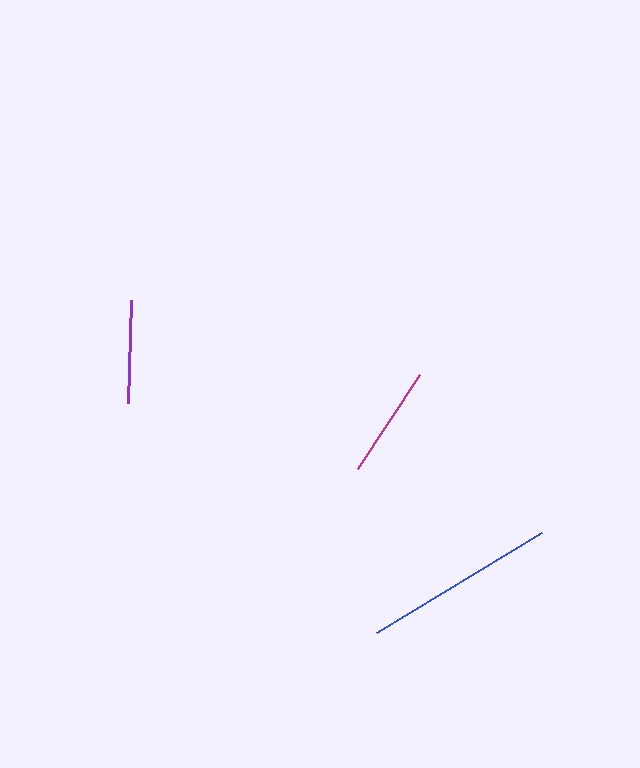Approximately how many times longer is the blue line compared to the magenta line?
The blue line is approximately 1.7 times the length of the magenta line.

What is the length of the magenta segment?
The magenta segment is approximately 113 pixels long.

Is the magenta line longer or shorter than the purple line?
The magenta line is longer than the purple line.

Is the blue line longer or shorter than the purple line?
The blue line is longer than the purple line.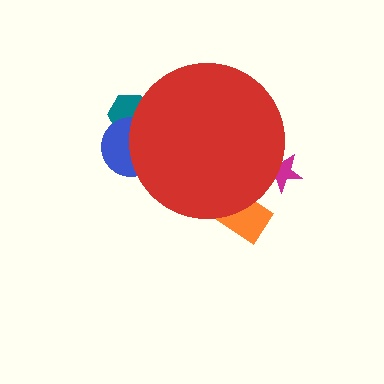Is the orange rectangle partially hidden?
Yes, the orange rectangle is partially hidden behind the red circle.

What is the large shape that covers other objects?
A red circle.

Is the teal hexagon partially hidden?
Yes, the teal hexagon is partially hidden behind the red circle.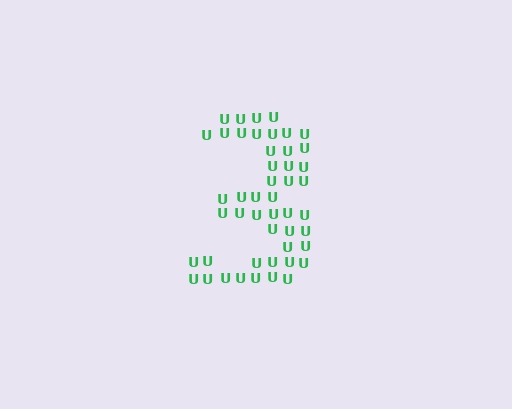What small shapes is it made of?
It is made of small letter U's.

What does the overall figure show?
The overall figure shows the digit 3.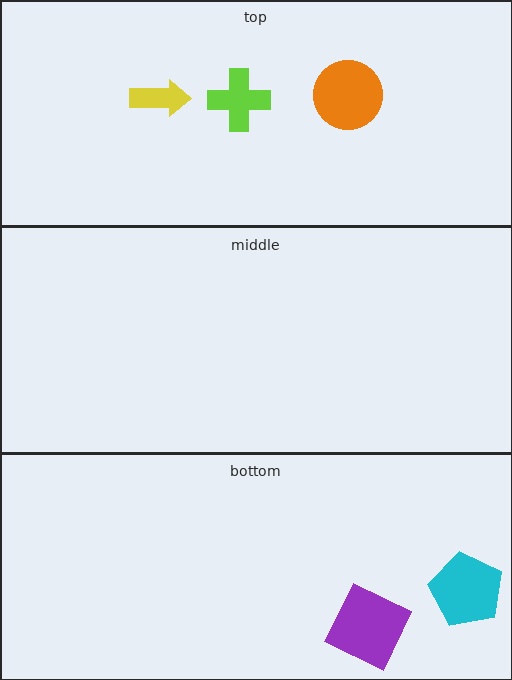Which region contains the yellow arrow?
The top region.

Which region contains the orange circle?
The top region.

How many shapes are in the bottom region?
2.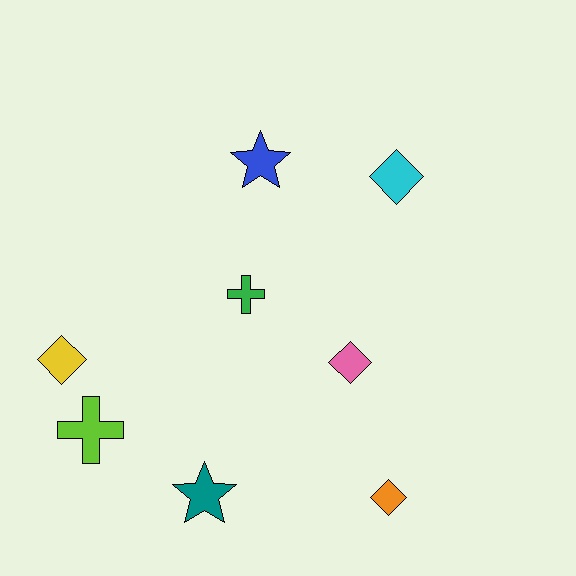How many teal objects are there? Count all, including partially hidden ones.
There is 1 teal object.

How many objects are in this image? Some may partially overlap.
There are 8 objects.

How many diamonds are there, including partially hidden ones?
There are 4 diamonds.